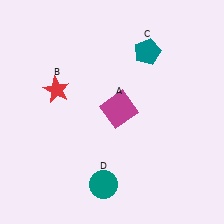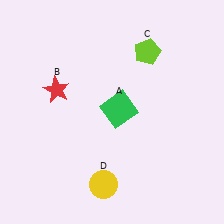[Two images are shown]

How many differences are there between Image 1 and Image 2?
There are 3 differences between the two images.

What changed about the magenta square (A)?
In Image 1, A is magenta. In Image 2, it changed to green.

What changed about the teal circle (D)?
In Image 1, D is teal. In Image 2, it changed to yellow.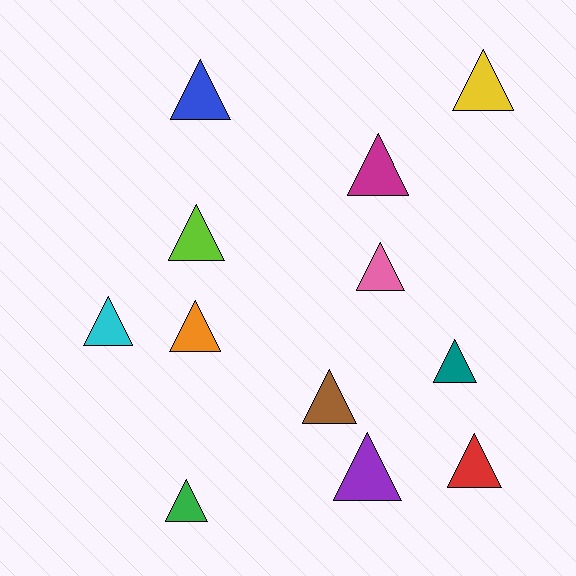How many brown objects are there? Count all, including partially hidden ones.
There is 1 brown object.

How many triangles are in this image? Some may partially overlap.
There are 12 triangles.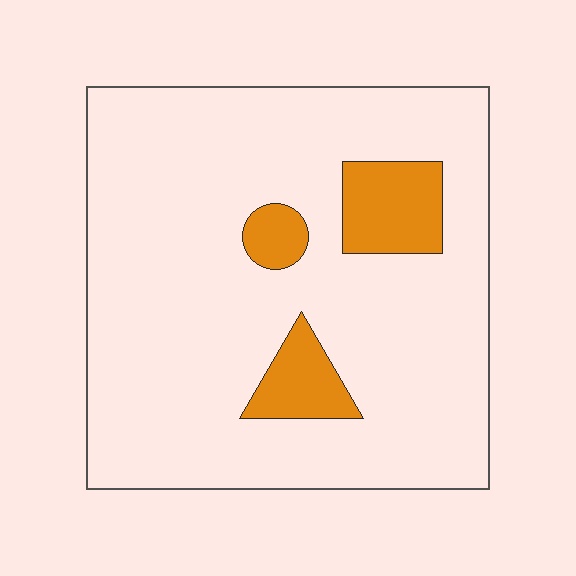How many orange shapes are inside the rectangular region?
3.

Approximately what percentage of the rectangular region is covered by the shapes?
Approximately 10%.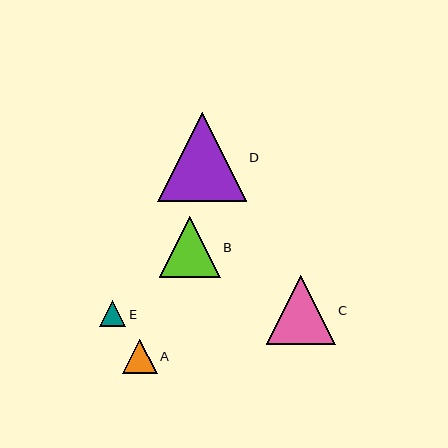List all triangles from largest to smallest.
From largest to smallest: D, C, B, A, E.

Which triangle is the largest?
Triangle D is the largest with a size of approximately 89 pixels.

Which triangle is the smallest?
Triangle E is the smallest with a size of approximately 26 pixels.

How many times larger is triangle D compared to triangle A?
Triangle D is approximately 2.6 times the size of triangle A.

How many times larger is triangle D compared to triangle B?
Triangle D is approximately 1.5 times the size of triangle B.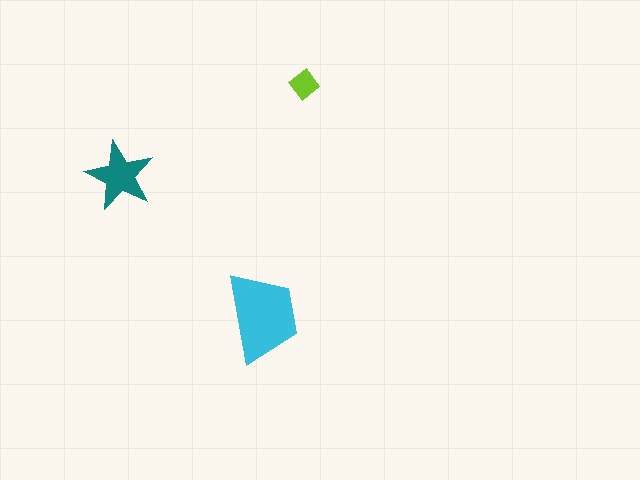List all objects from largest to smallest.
The cyan trapezoid, the teal star, the lime diamond.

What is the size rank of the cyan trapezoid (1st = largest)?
1st.